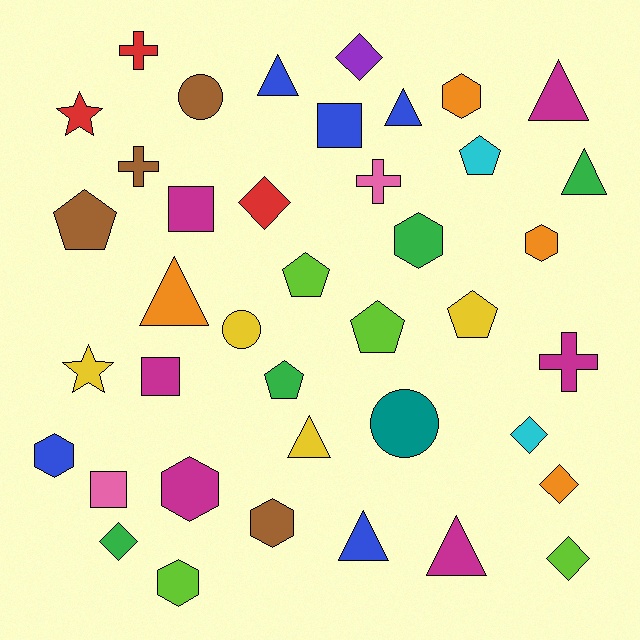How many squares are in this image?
There are 4 squares.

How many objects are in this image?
There are 40 objects.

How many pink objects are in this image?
There are 2 pink objects.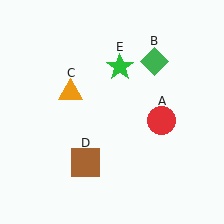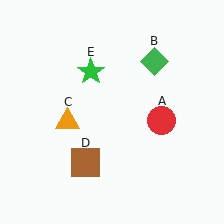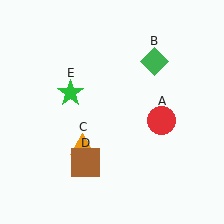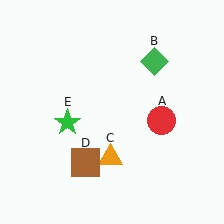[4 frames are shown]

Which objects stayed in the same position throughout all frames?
Red circle (object A) and green diamond (object B) and brown square (object D) remained stationary.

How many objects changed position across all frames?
2 objects changed position: orange triangle (object C), green star (object E).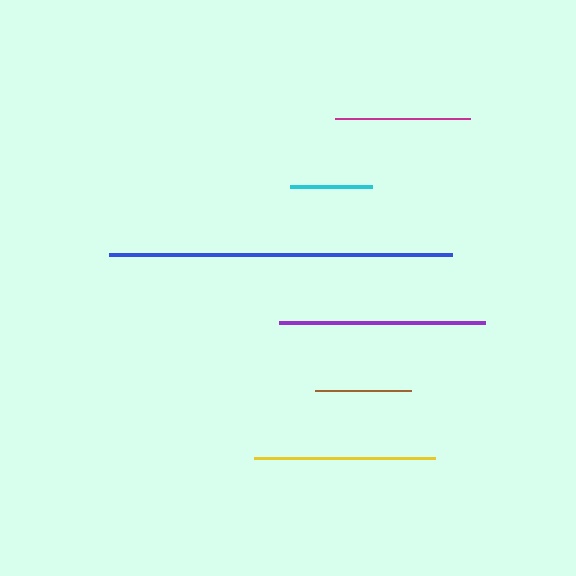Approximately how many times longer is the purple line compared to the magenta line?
The purple line is approximately 1.5 times the length of the magenta line.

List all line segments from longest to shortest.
From longest to shortest: blue, purple, yellow, magenta, brown, cyan.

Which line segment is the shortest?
The cyan line is the shortest at approximately 82 pixels.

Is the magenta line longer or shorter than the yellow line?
The yellow line is longer than the magenta line.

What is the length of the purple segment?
The purple segment is approximately 206 pixels long.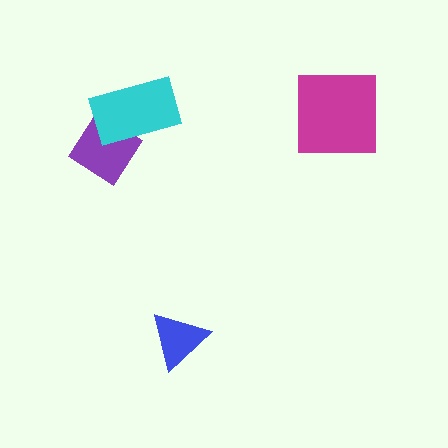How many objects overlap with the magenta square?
0 objects overlap with the magenta square.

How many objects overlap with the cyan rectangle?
1 object overlaps with the cyan rectangle.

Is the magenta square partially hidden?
No, no other shape covers it.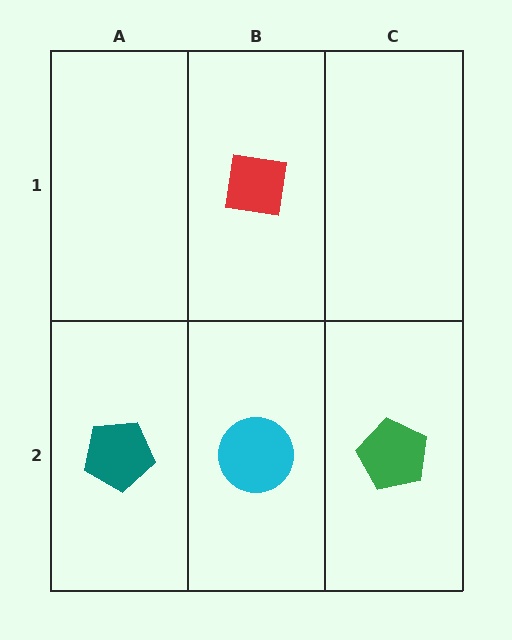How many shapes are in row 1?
1 shape.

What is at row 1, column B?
A red square.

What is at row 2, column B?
A cyan circle.